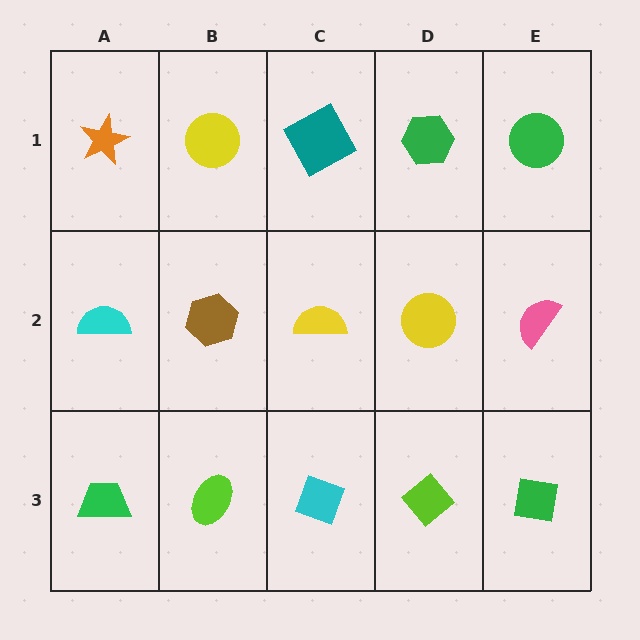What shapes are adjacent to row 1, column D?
A yellow circle (row 2, column D), a teal square (row 1, column C), a green circle (row 1, column E).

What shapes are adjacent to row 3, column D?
A yellow circle (row 2, column D), a cyan diamond (row 3, column C), a green square (row 3, column E).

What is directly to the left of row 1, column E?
A green hexagon.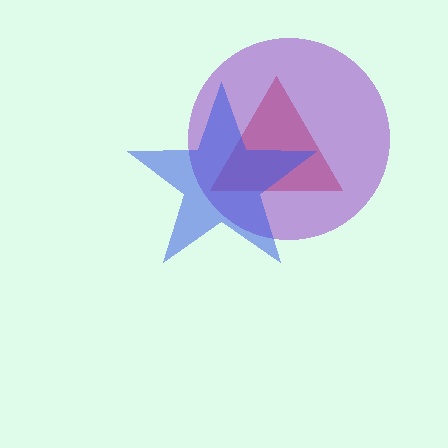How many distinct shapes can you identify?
There are 3 distinct shapes: a red triangle, a purple circle, a blue star.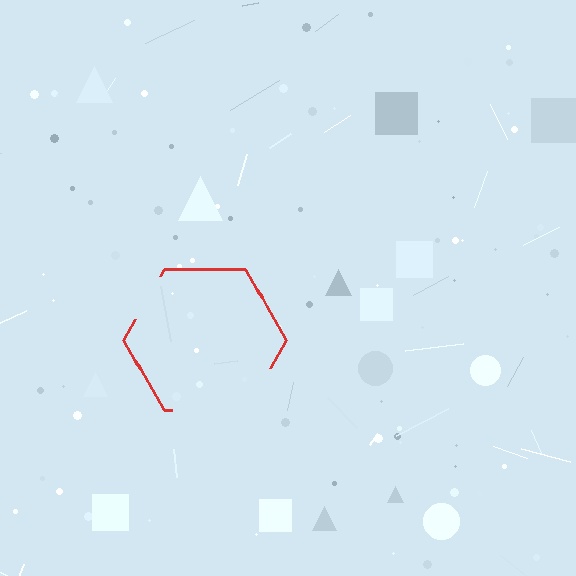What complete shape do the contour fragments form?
The contour fragments form a hexagon.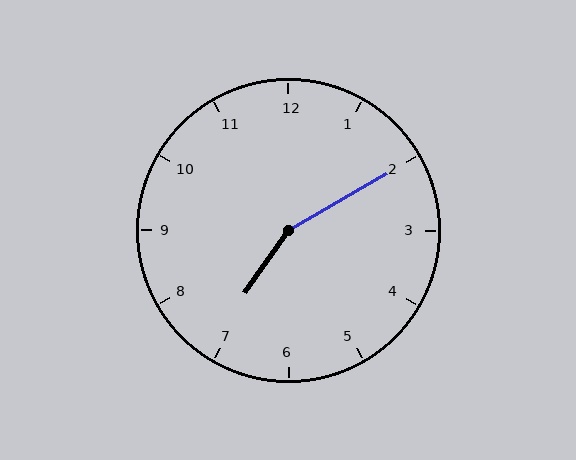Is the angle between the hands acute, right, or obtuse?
It is obtuse.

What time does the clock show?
7:10.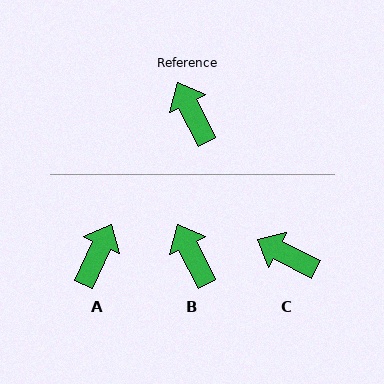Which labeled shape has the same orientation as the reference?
B.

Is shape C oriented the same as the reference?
No, it is off by about 36 degrees.